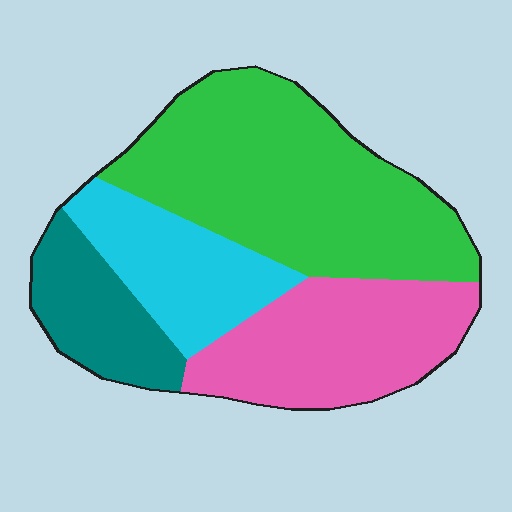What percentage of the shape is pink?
Pink takes up about one quarter (1/4) of the shape.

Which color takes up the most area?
Green, at roughly 40%.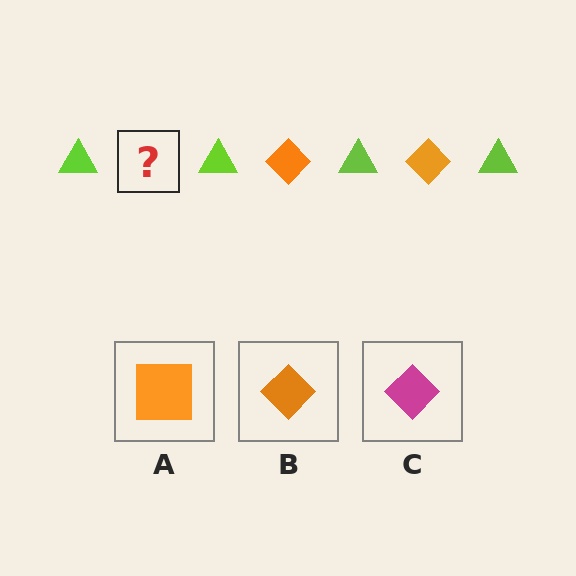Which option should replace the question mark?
Option B.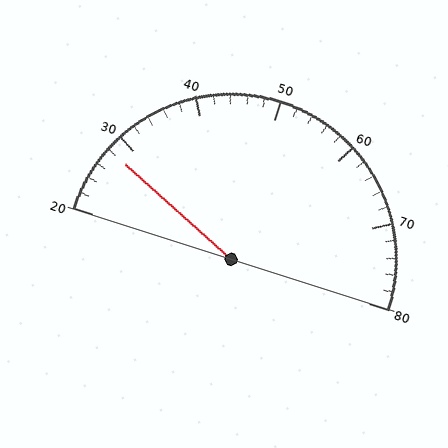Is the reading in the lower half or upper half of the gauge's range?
The reading is in the lower half of the range (20 to 80).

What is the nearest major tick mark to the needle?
The nearest major tick mark is 30.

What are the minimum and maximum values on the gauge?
The gauge ranges from 20 to 80.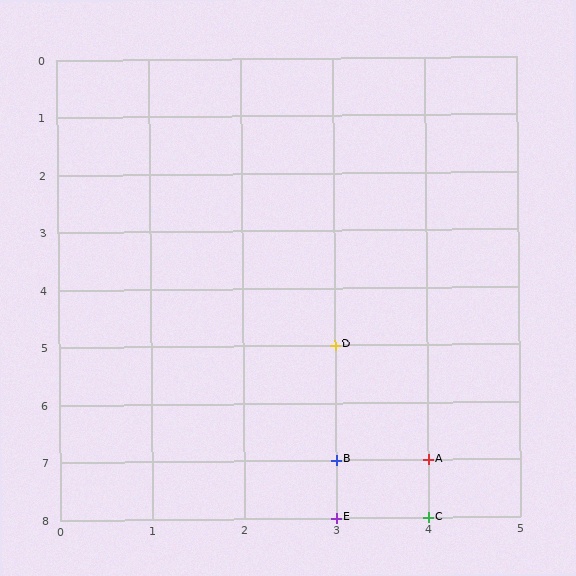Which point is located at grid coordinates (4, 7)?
Point A is at (4, 7).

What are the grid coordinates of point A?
Point A is at grid coordinates (4, 7).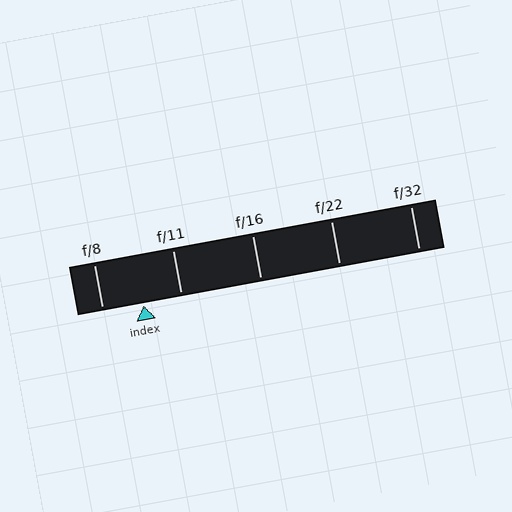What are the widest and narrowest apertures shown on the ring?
The widest aperture shown is f/8 and the narrowest is f/32.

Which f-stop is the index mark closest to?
The index mark is closest to f/11.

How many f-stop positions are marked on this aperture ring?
There are 5 f-stop positions marked.